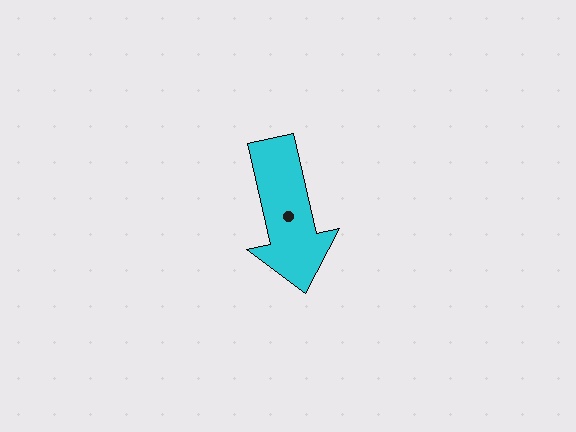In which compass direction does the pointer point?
South.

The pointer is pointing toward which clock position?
Roughly 6 o'clock.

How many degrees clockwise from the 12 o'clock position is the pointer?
Approximately 167 degrees.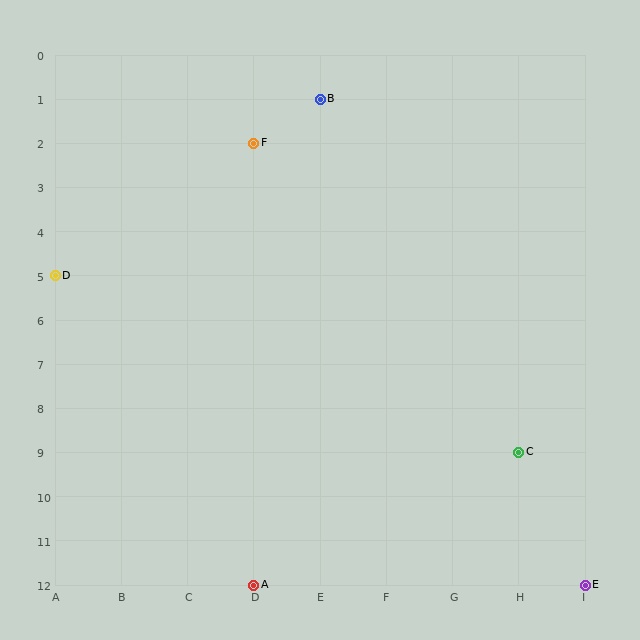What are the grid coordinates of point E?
Point E is at grid coordinates (I, 12).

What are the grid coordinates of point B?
Point B is at grid coordinates (E, 1).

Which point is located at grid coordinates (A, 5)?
Point D is at (A, 5).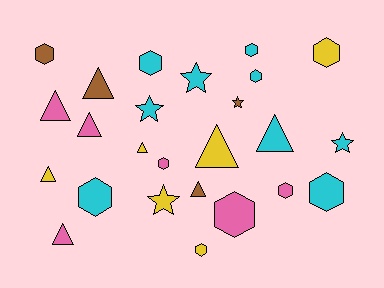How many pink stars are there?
There are no pink stars.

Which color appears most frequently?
Cyan, with 9 objects.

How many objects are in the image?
There are 25 objects.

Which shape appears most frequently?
Hexagon, with 11 objects.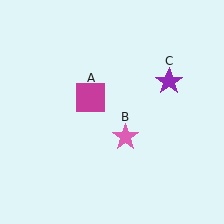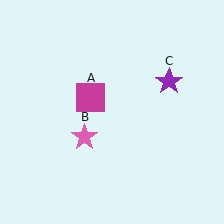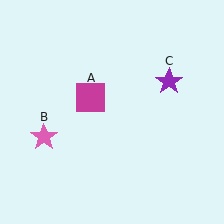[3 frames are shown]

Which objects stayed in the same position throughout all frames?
Magenta square (object A) and purple star (object C) remained stationary.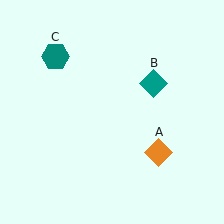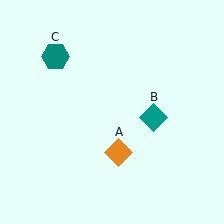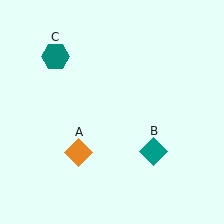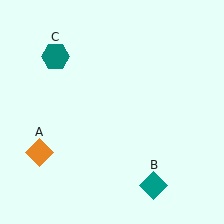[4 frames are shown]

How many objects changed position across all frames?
2 objects changed position: orange diamond (object A), teal diamond (object B).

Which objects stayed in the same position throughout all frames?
Teal hexagon (object C) remained stationary.